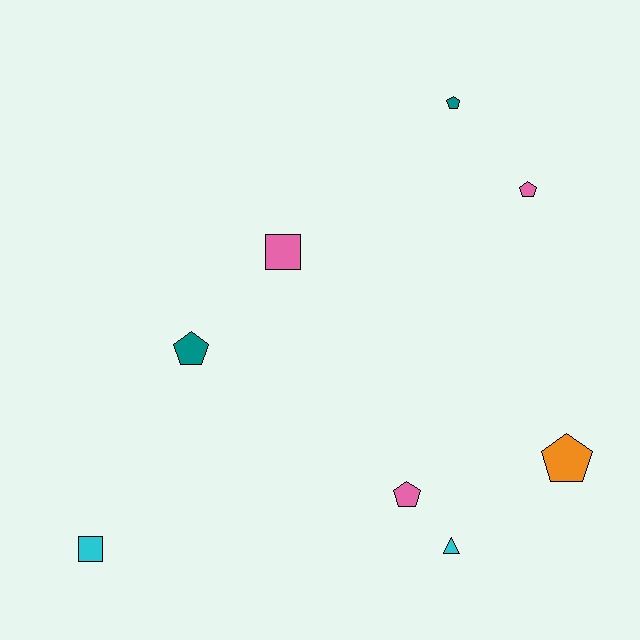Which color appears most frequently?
Pink, with 3 objects.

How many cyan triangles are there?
There is 1 cyan triangle.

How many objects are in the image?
There are 8 objects.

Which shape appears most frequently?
Pentagon, with 5 objects.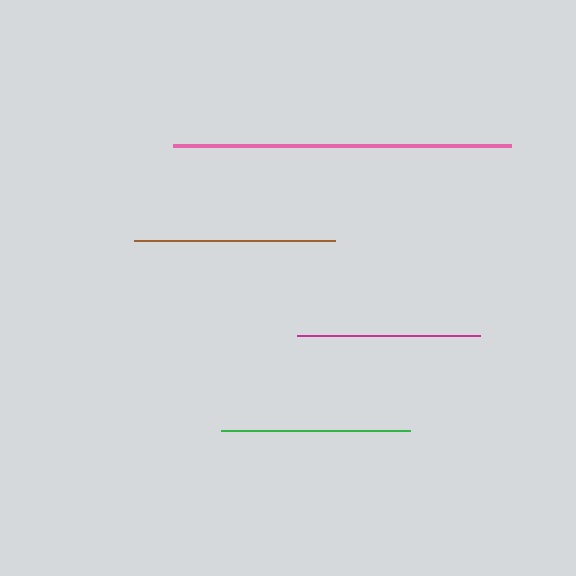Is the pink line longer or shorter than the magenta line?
The pink line is longer than the magenta line.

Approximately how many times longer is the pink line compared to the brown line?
The pink line is approximately 1.7 times the length of the brown line.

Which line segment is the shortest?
The magenta line is the shortest at approximately 183 pixels.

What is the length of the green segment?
The green segment is approximately 188 pixels long.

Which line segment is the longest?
The pink line is the longest at approximately 338 pixels.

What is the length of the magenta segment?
The magenta segment is approximately 183 pixels long.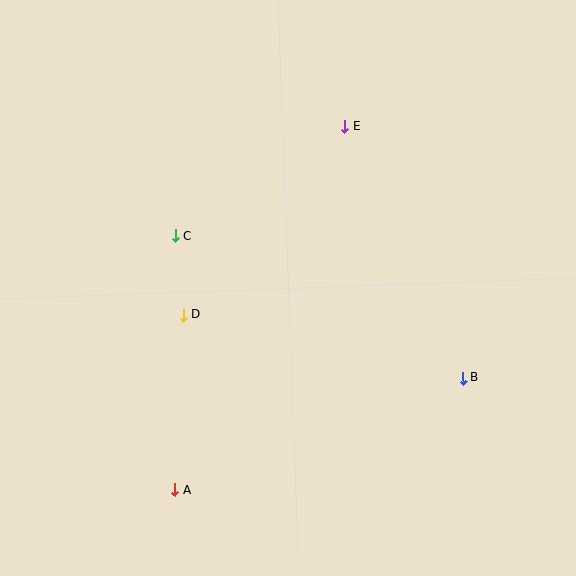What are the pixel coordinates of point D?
Point D is at (183, 315).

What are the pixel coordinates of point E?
Point E is at (345, 126).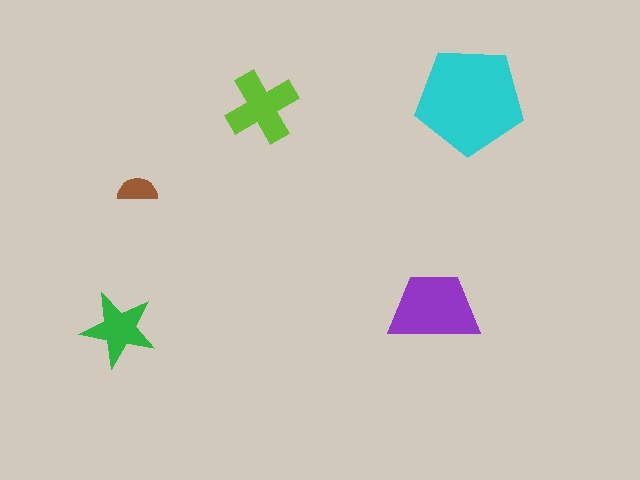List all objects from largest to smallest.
The cyan pentagon, the purple trapezoid, the lime cross, the green star, the brown semicircle.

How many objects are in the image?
There are 5 objects in the image.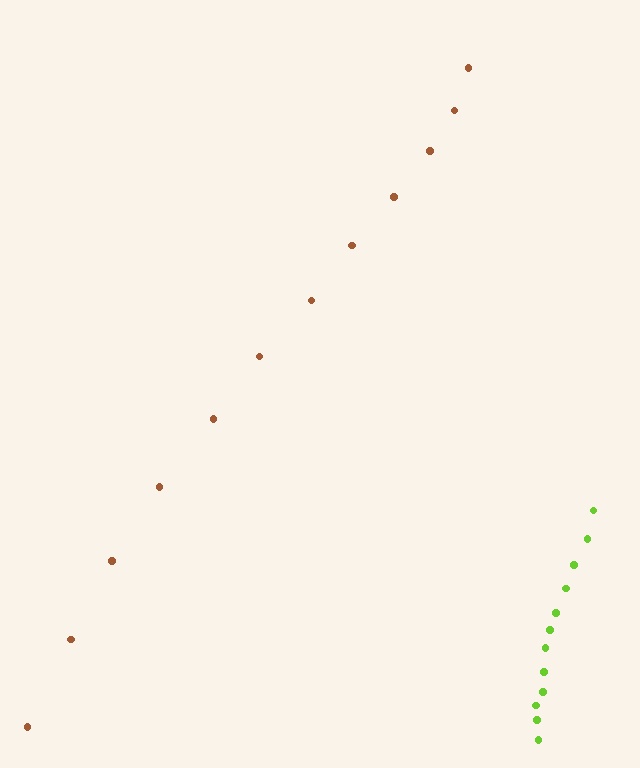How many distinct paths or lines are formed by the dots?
There are 2 distinct paths.